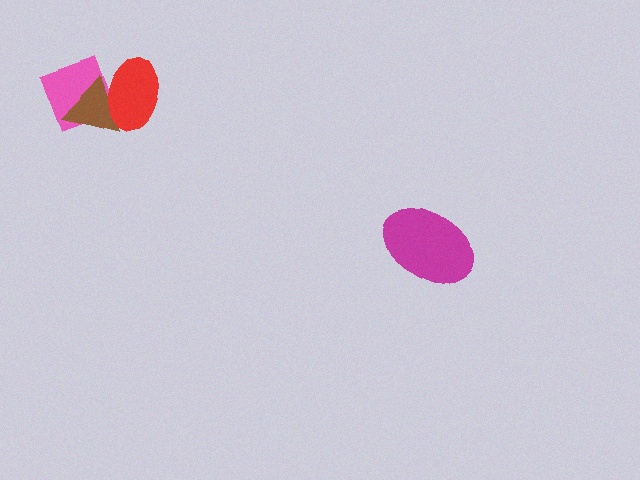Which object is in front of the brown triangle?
The red ellipse is in front of the brown triangle.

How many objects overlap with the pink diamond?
2 objects overlap with the pink diamond.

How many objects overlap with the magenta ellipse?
0 objects overlap with the magenta ellipse.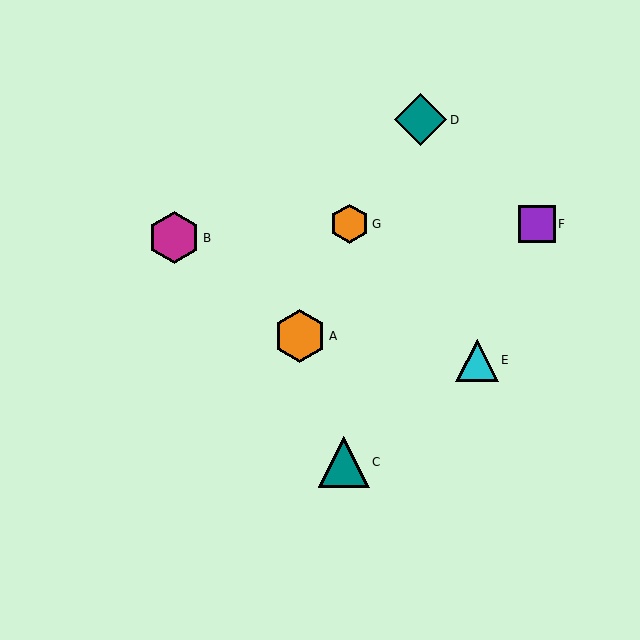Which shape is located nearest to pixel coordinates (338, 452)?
The teal triangle (labeled C) at (344, 462) is nearest to that location.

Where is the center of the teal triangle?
The center of the teal triangle is at (344, 462).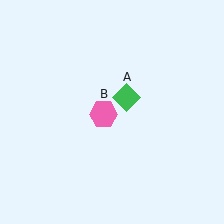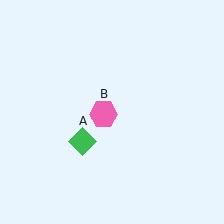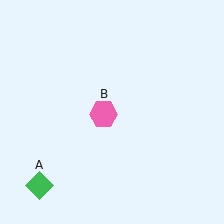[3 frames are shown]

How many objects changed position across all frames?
1 object changed position: green diamond (object A).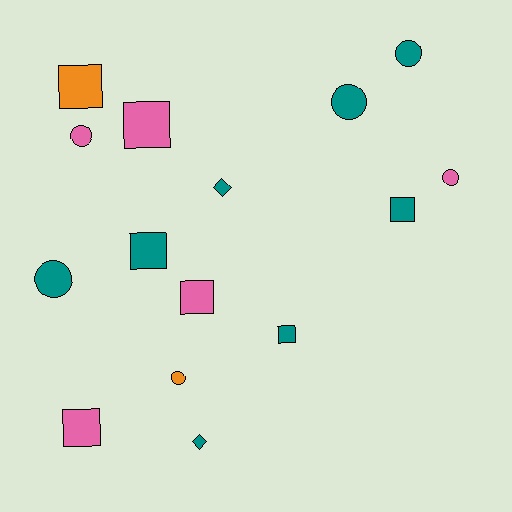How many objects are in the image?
There are 15 objects.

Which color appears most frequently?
Teal, with 8 objects.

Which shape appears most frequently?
Square, with 7 objects.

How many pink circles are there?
There are 2 pink circles.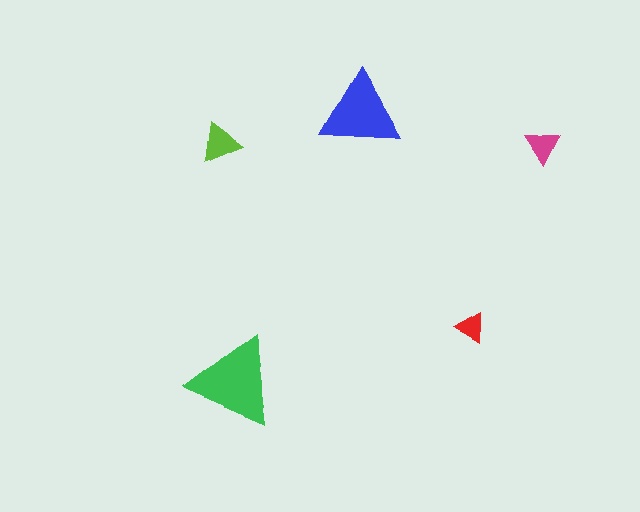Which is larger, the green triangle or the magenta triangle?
The green one.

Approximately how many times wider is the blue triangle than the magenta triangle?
About 2.5 times wider.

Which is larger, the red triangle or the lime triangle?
The lime one.